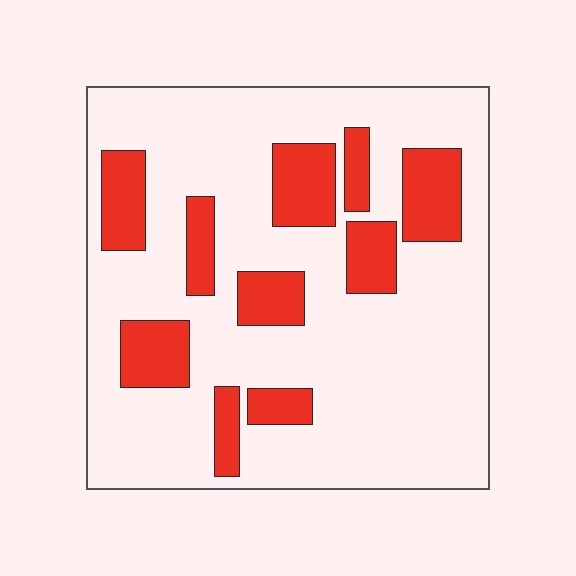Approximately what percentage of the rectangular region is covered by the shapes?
Approximately 25%.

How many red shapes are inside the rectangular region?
10.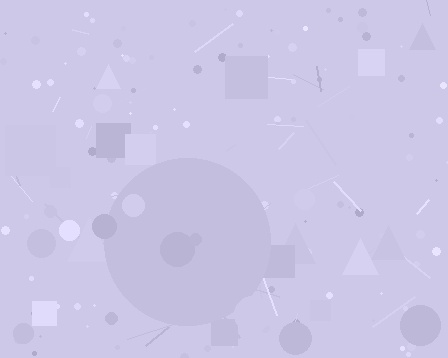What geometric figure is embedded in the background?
A circle is embedded in the background.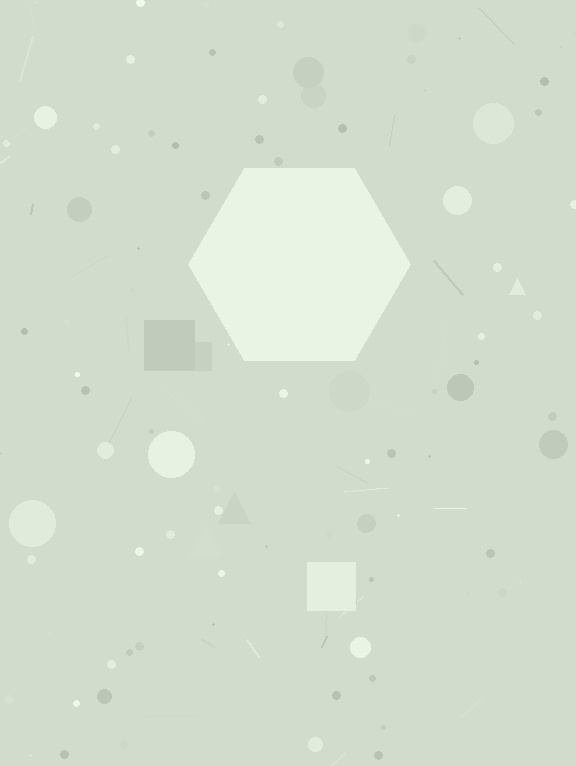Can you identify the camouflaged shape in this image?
The camouflaged shape is a hexagon.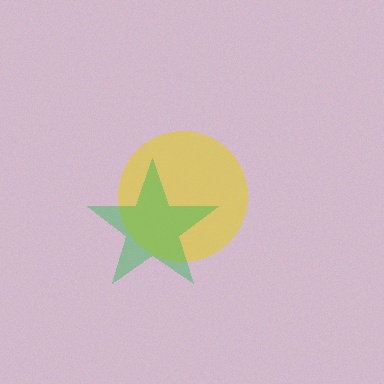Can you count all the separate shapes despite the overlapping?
Yes, there are 2 separate shapes.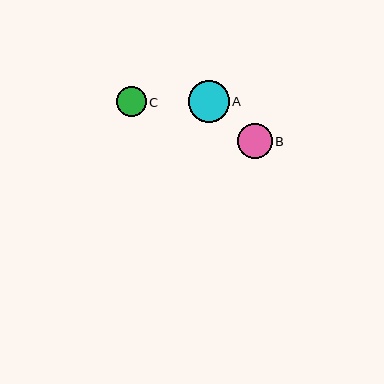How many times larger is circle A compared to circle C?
Circle A is approximately 1.4 times the size of circle C.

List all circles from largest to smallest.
From largest to smallest: A, B, C.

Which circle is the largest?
Circle A is the largest with a size of approximately 41 pixels.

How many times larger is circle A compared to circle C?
Circle A is approximately 1.4 times the size of circle C.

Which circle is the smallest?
Circle C is the smallest with a size of approximately 30 pixels.